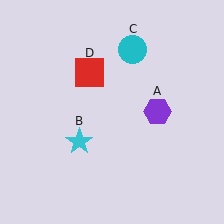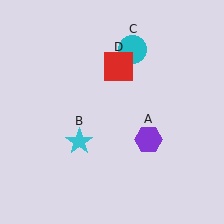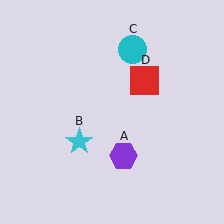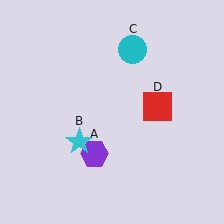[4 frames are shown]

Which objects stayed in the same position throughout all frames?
Cyan star (object B) and cyan circle (object C) remained stationary.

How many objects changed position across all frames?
2 objects changed position: purple hexagon (object A), red square (object D).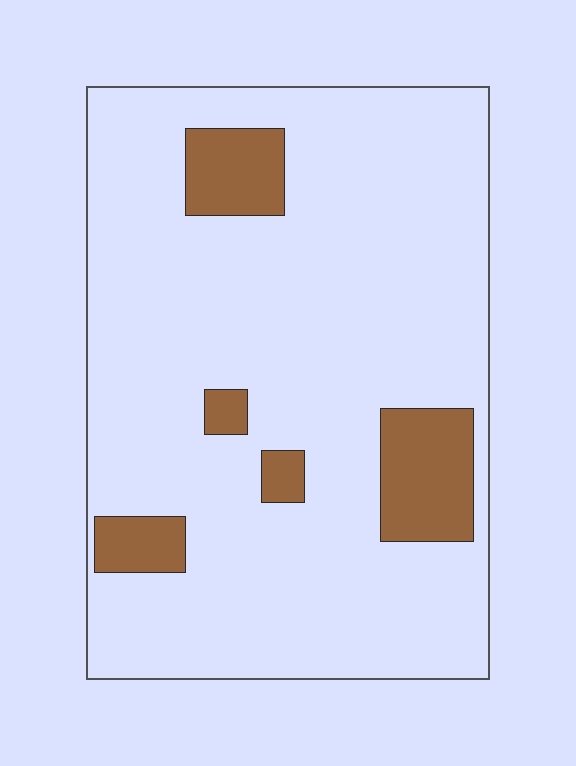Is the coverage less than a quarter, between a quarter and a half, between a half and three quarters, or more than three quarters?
Less than a quarter.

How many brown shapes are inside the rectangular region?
5.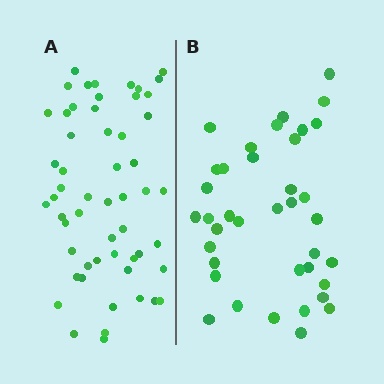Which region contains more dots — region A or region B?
Region A (the left region) has more dots.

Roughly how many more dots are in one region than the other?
Region A has approximately 15 more dots than region B.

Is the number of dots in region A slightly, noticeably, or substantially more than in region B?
Region A has noticeably more, but not dramatically so. The ratio is roughly 1.4 to 1.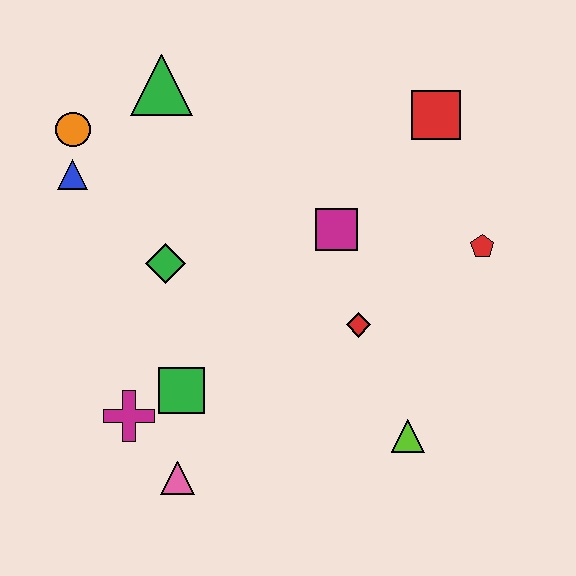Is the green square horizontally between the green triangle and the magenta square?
Yes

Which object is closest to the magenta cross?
The green square is closest to the magenta cross.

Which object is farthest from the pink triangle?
The red square is farthest from the pink triangle.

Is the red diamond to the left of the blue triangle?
No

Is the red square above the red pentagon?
Yes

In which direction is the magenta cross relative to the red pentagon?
The magenta cross is to the left of the red pentagon.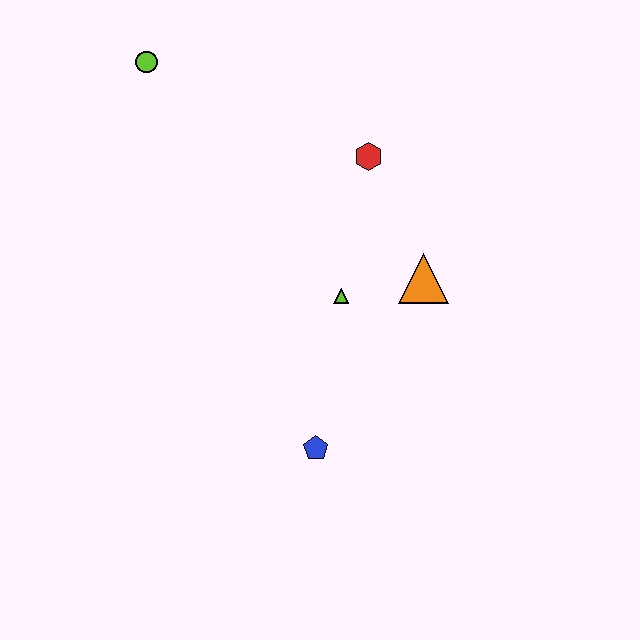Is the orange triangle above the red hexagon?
No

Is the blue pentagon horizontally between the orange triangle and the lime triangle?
No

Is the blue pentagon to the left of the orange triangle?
Yes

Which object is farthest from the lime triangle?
The lime circle is farthest from the lime triangle.